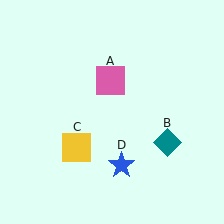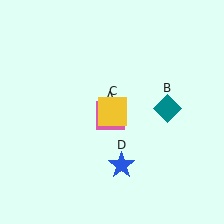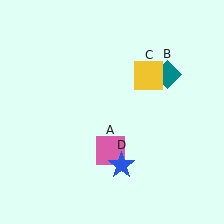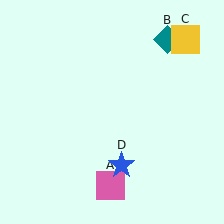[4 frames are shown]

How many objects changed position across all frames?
3 objects changed position: pink square (object A), teal diamond (object B), yellow square (object C).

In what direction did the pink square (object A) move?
The pink square (object A) moved down.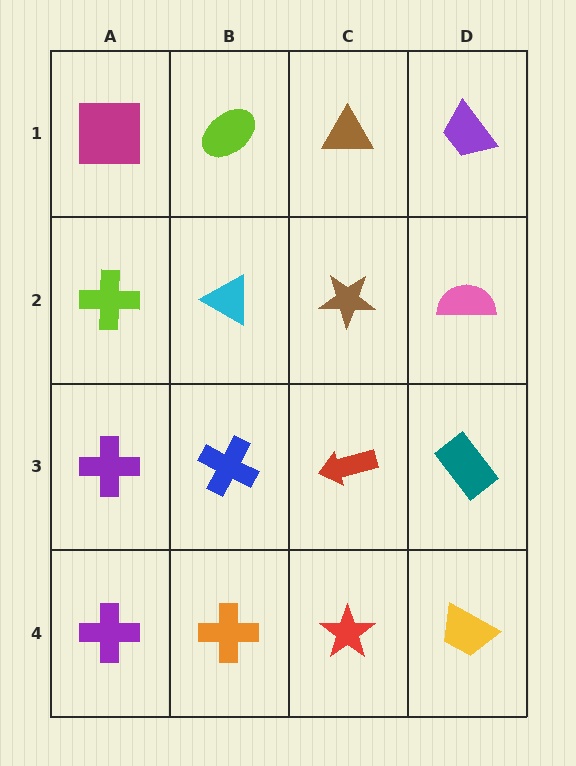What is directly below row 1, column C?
A brown star.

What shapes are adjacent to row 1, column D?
A pink semicircle (row 2, column D), a brown triangle (row 1, column C).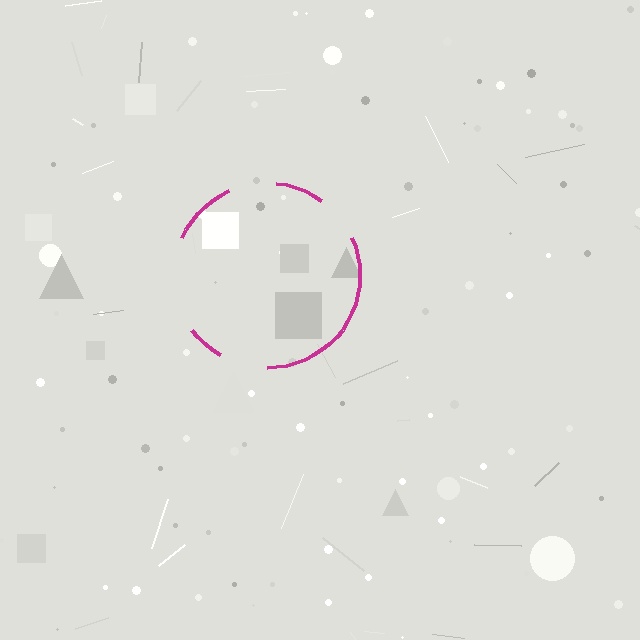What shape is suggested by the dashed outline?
The dashed outline suggests a circle.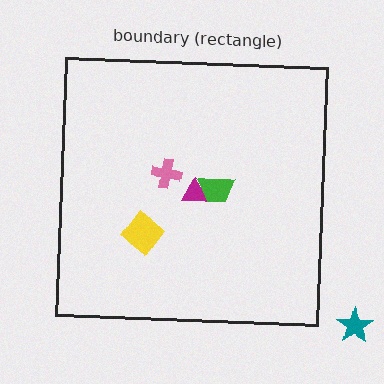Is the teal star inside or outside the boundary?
Outside.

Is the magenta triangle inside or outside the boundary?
Inside.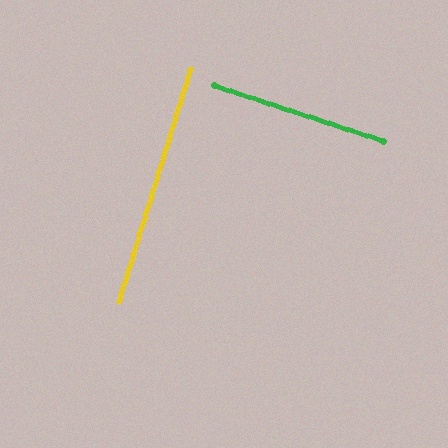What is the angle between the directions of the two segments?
Approximately 89 degrees.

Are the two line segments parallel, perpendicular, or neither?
Perpendicular — they meet at approximately 89°.